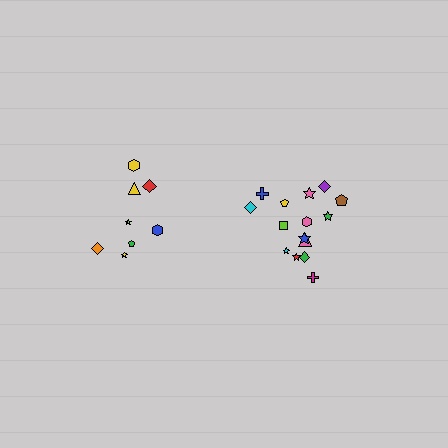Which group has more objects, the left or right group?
The right group.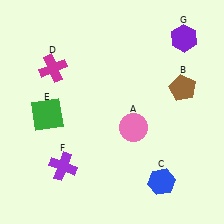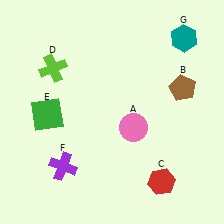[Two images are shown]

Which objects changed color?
C changed from blue to red. D changed from magenta to lime. G changed from purple to teal.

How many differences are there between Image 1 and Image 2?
There are 3 differences between the two images.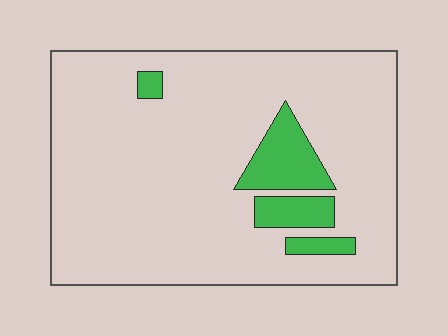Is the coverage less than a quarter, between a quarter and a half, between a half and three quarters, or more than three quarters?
Less than a quarter.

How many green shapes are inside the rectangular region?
4.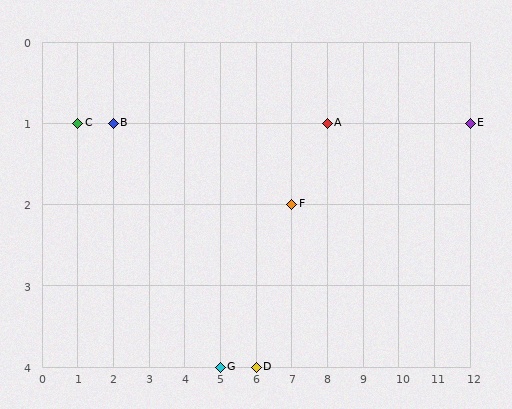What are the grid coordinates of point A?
Point A is at grid coordinates (8, 1).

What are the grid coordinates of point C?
Point C is at grid coordinates (1, 1).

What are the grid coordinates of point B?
Point B is at grid coordinates (2, 1).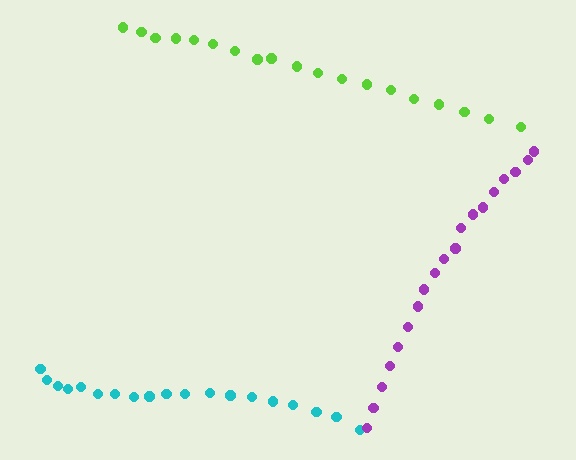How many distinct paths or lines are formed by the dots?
There are 3 distinct paths.